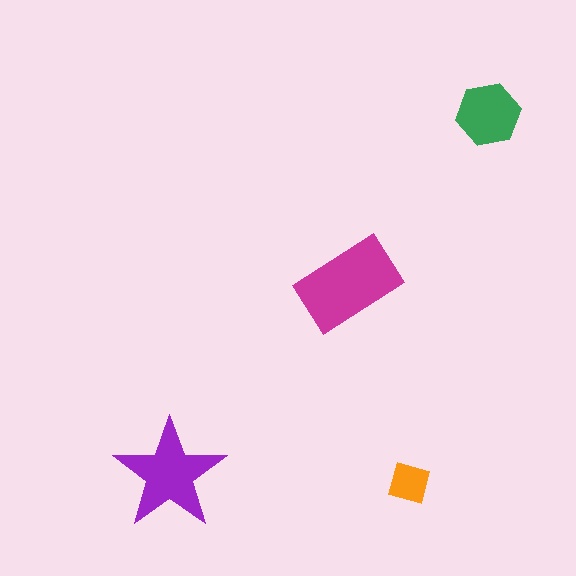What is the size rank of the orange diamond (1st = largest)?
4th.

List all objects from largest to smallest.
The magenta rectangle, the purple star, the green hexagon, the orange diamond.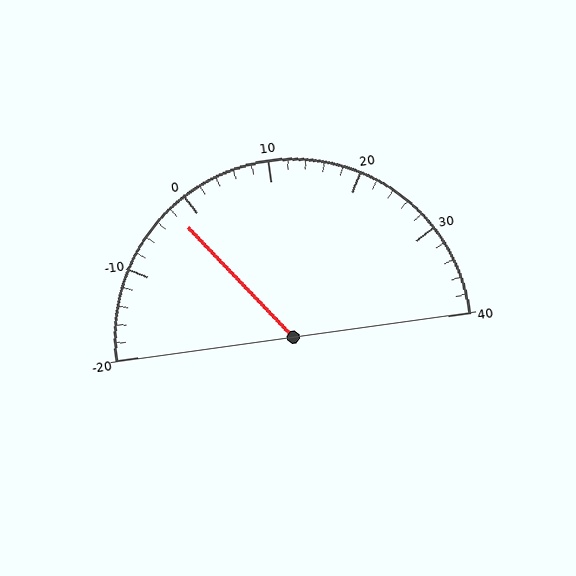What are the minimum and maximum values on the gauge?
The gauge ranges from -20 to 40.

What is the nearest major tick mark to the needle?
The nearest major tick mark is 0.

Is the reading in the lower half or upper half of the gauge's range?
The reading is in the lower half of the range (-20 to 40).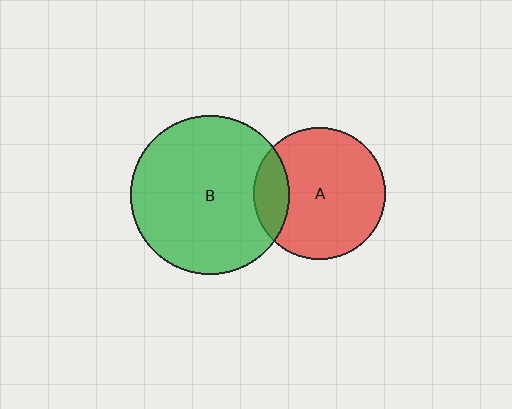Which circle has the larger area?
Circle B (green).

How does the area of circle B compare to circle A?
Approximately 1.4 times.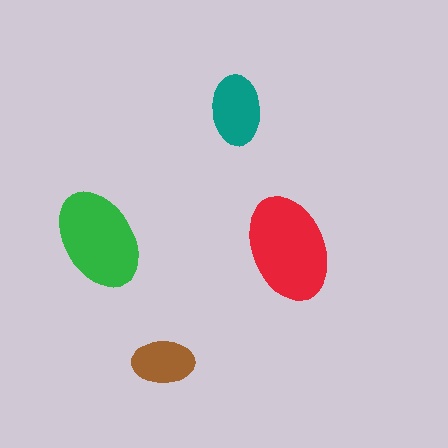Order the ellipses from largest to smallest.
the red one, the green one, the teal one, the brown one.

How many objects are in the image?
There are 4 objects in the image.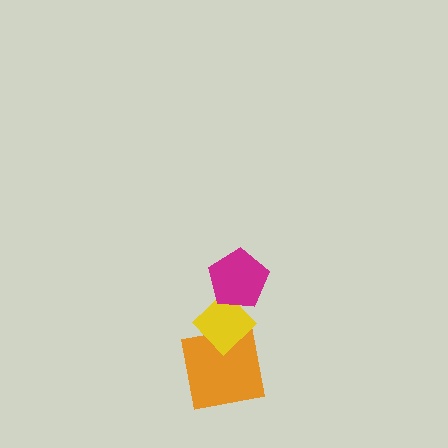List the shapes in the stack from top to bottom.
From top to bottom: the magenta pentagon, the yellow diamond, the orange square.